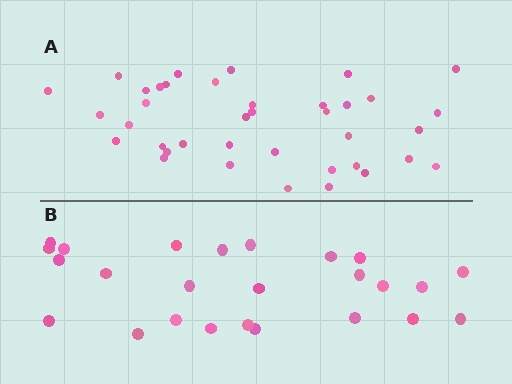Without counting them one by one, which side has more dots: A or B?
Region A (the top region) has more dots.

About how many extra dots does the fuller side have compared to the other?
Region A has approximately 15 more dots than region B.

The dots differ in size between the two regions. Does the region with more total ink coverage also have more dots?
No. Region B has more total ink coverage because its dots are larger, but region A actually contains more individual dots. Total area can be misleading — the number of items is what matters here.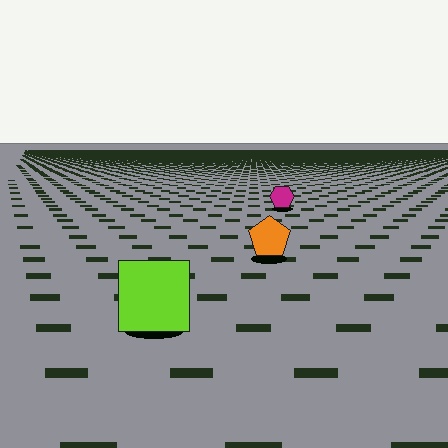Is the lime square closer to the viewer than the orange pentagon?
Yes. The lime square is closer — you can tell from the texture gradient: the ground texture is coarser near it.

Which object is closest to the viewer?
The lime square is closest. The texture marks near it are larger and more spread out.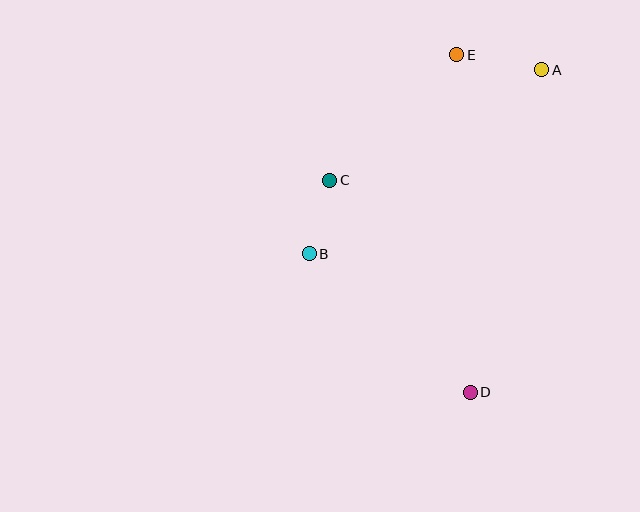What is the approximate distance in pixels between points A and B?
The distance between A and B is approximately 297 pixels.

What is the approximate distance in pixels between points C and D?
The distance between C and D is approximately 254 pixels.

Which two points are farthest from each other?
Points D and E are farthest from each other.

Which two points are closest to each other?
Points B and C are closest to each other.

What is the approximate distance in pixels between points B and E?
The distance between B and E is approximately 248 pixels.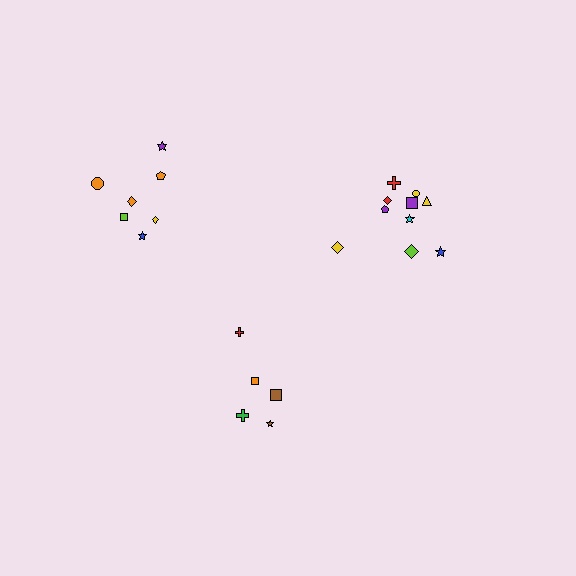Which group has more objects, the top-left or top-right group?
The top-right group.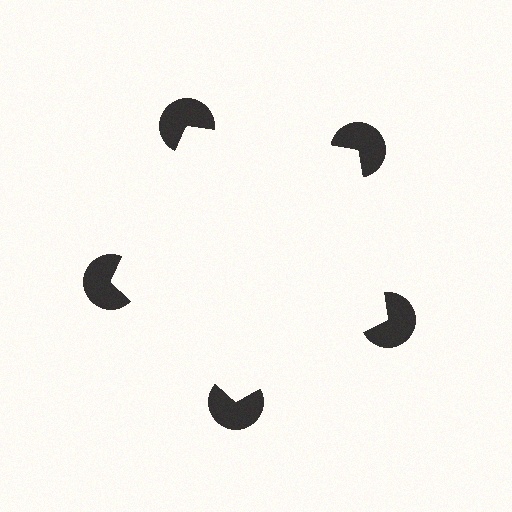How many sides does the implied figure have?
5 sides.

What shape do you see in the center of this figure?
An illusory pentagon — its edges are inferred from the aligned wedge cuts in the pac-man discs, not physically drawn.